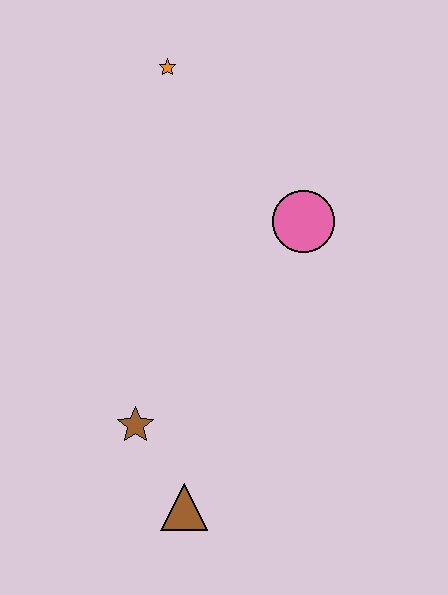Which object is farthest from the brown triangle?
The orange star is farthest from the brown triangle.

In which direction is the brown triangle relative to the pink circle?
The brown triangle is below the pink circle.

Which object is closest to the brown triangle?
The brown star is closest to the brown triangle.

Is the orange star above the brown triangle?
Yes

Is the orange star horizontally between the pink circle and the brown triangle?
No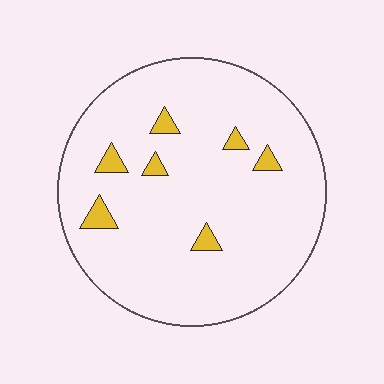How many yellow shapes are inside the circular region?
7.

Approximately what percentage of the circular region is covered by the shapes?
Approximately 5%.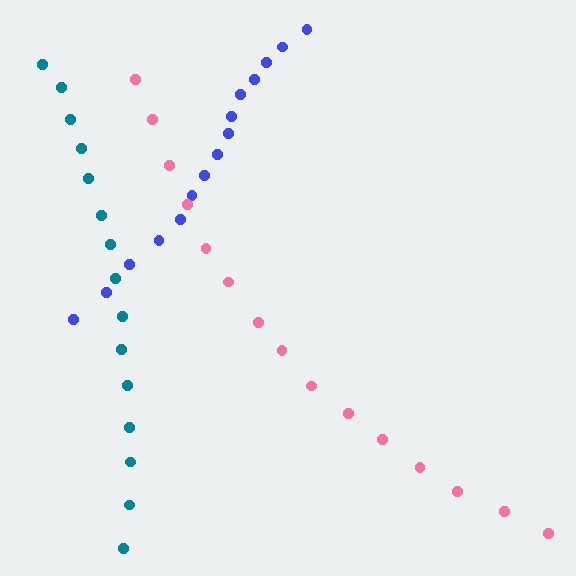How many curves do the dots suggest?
There are 3 distinct paths.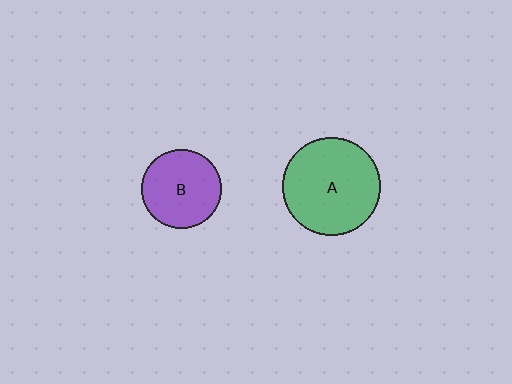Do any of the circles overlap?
No, none of the circles overlap.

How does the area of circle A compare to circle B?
Approximately 1.5 times.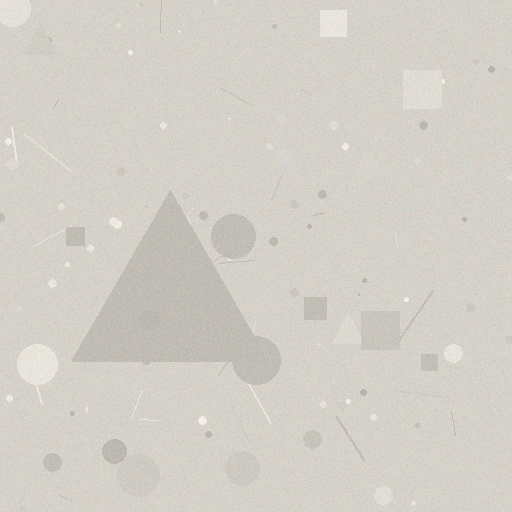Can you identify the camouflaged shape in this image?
The camouflaged shape is a triangle.